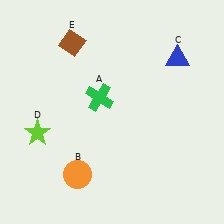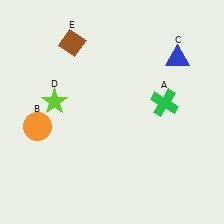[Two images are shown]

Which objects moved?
The objects that moved are: the green cross (A), the orange circle (B), the lime star (D).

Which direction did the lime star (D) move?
The lime star (D) moved up.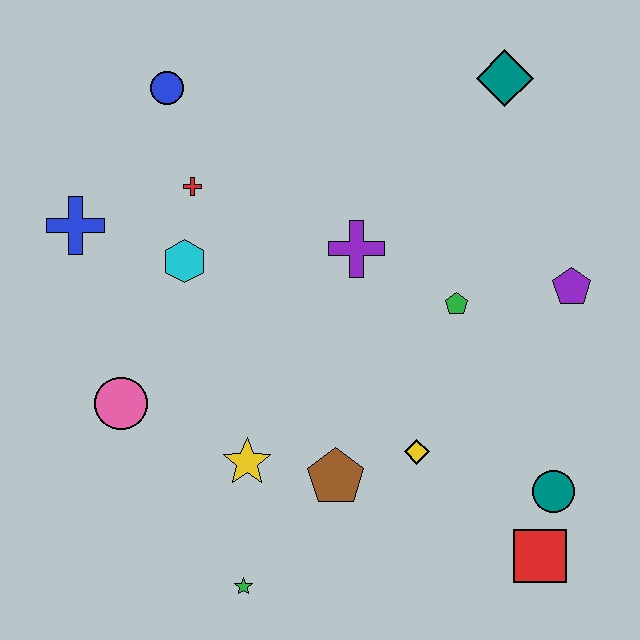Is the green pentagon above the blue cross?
No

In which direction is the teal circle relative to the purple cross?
The teal circle is below the purple cross.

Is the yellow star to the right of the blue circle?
Yes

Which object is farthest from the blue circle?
The red square is farthest from the blue circle.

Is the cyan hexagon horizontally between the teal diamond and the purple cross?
No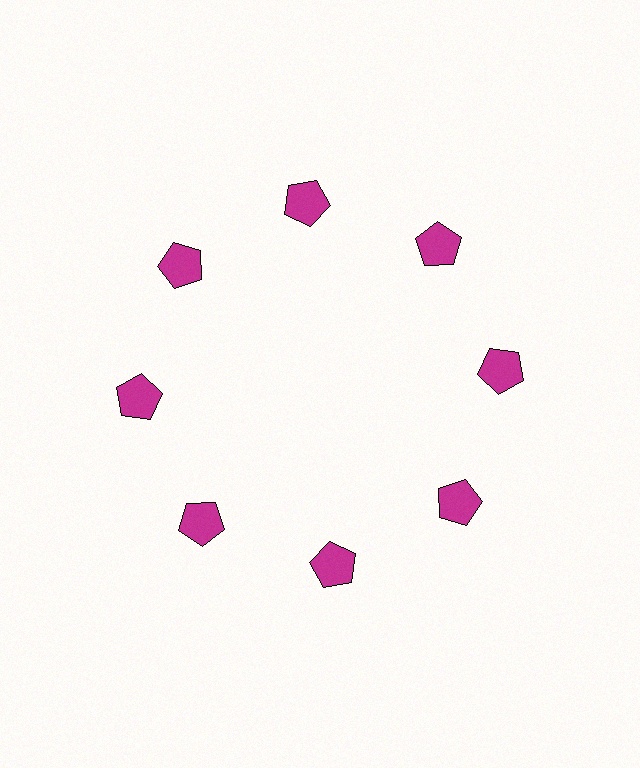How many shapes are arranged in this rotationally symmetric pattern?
There are 8 shapes, arranged in 8 groups of 1.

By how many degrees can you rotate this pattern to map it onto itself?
The pattern maps onto itself every 45 degrees of rotation.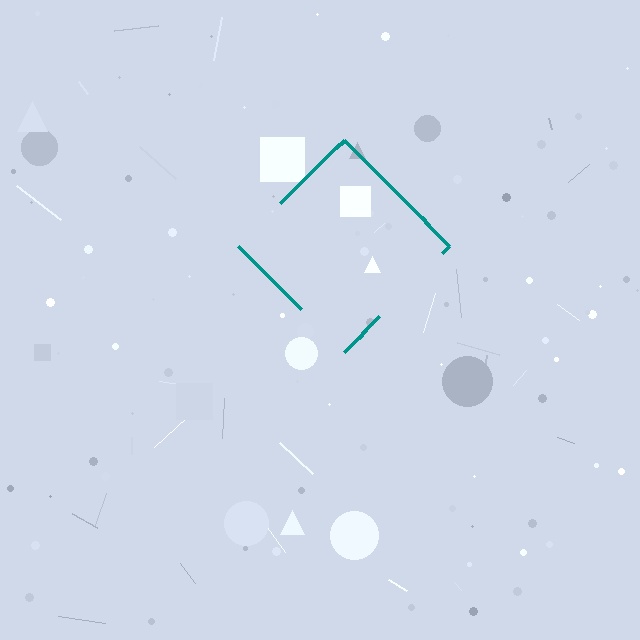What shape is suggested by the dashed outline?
The dashed outline suggests a diamond.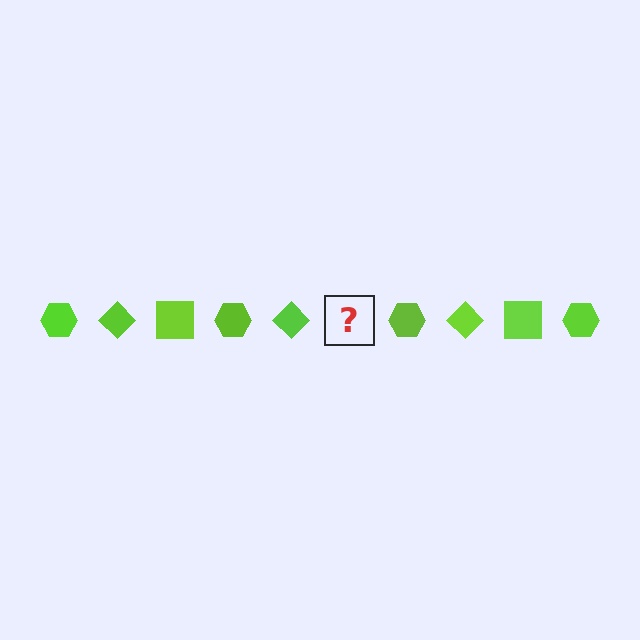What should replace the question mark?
The question mark should be replaced with a lime square.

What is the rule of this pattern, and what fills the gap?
The rule is that the pattern cycles through hexagon, diamond, square shapes in lime. The gap should be filled with a lime square.